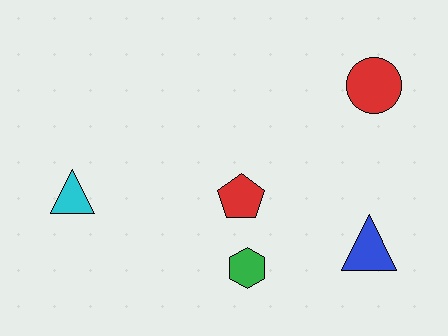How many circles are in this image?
There is 1 circle.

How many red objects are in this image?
There are 2 red objects.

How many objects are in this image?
There are 5 objects.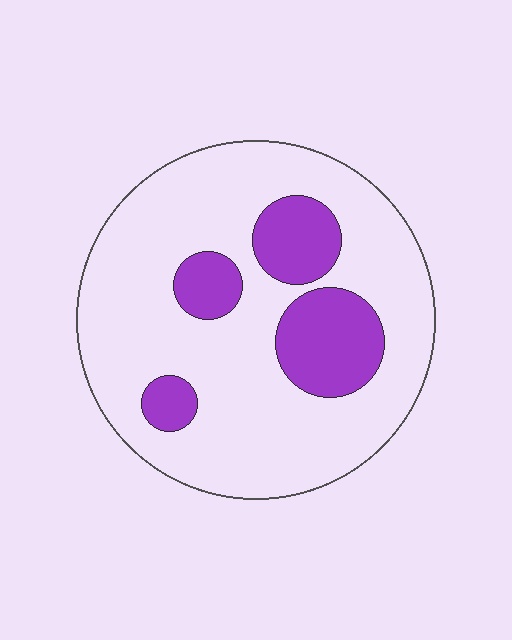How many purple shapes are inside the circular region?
4.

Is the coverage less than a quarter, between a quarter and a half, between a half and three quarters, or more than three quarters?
Less than a quarter.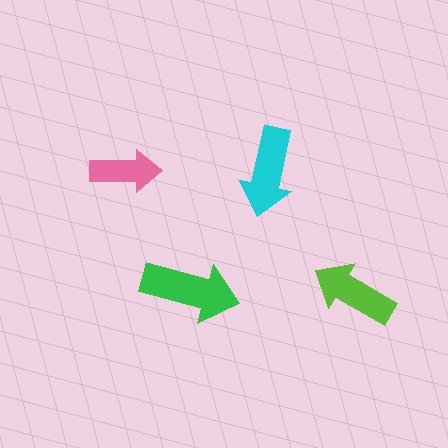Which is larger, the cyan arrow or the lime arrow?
The cyan one.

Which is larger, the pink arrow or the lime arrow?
The lime one.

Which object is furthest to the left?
The pink arrow is leftmost.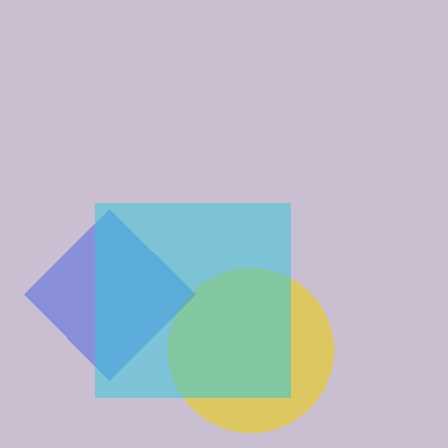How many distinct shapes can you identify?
There are 3 distinct shapes: a yellow circle, a blue diamond, a cyan square.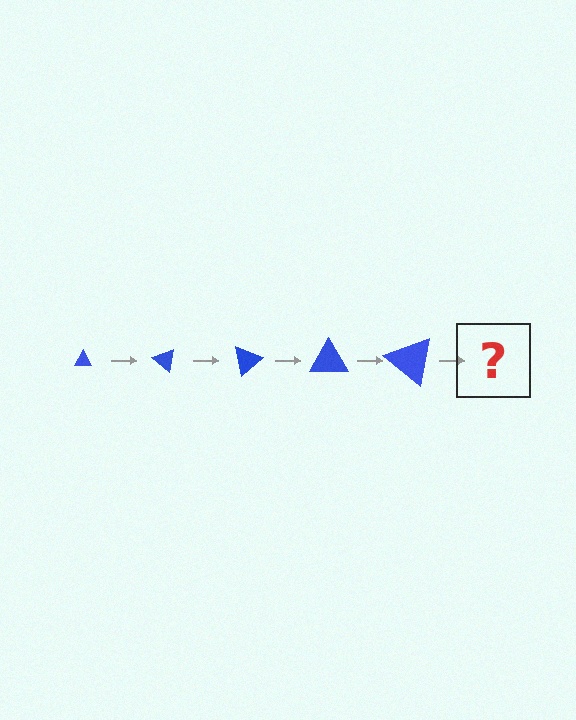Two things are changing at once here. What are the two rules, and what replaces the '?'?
The two rules are that the triangle grows larger each step and it rotates 40 degrees each step. The '?' should be a triangle, larger than the previous one and rotated 200 degrees from the start.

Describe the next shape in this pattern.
It should be a triangle, larger than the previous one and rotated 200 degrees from the start.